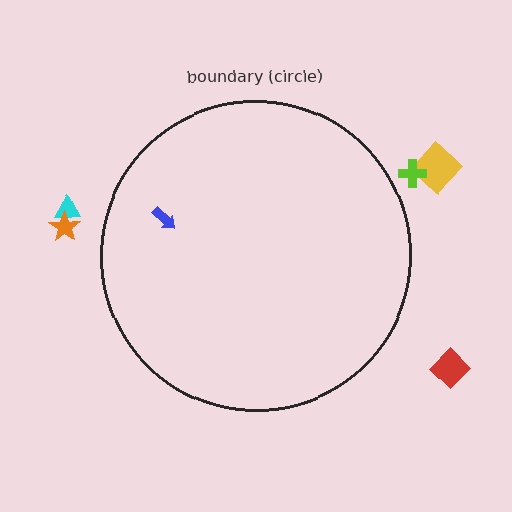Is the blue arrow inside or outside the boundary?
Inside.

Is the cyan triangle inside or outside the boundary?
Outside.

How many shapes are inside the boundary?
1 inside, 5 outside.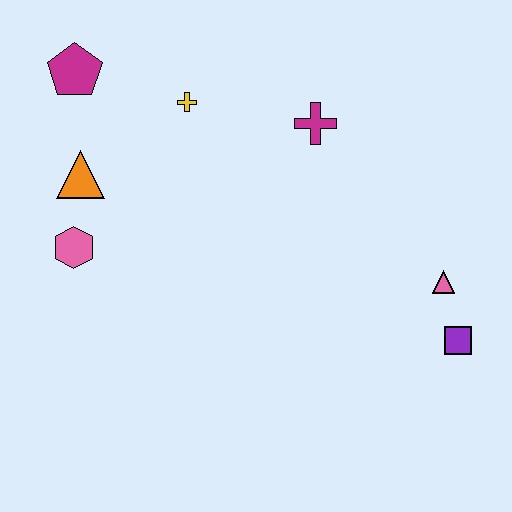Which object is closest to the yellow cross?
The magenta pentagon is closest to the yellow cross.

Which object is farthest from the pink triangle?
The magenta pentagon is farthest from the pink triangle.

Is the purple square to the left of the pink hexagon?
No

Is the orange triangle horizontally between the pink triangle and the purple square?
No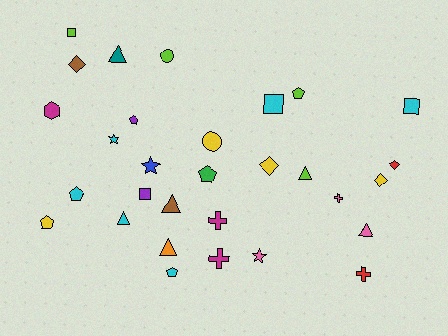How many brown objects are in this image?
There are 2 brown objects.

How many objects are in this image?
There are 30 objects.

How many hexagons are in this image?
There is 1 hexagon.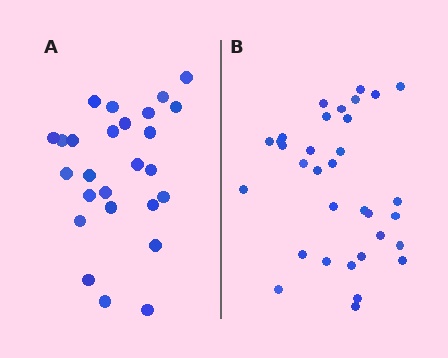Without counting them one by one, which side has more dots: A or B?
Region B (the right region) has more dots.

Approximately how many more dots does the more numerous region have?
Region B has roughly 8 or so more dots than region A.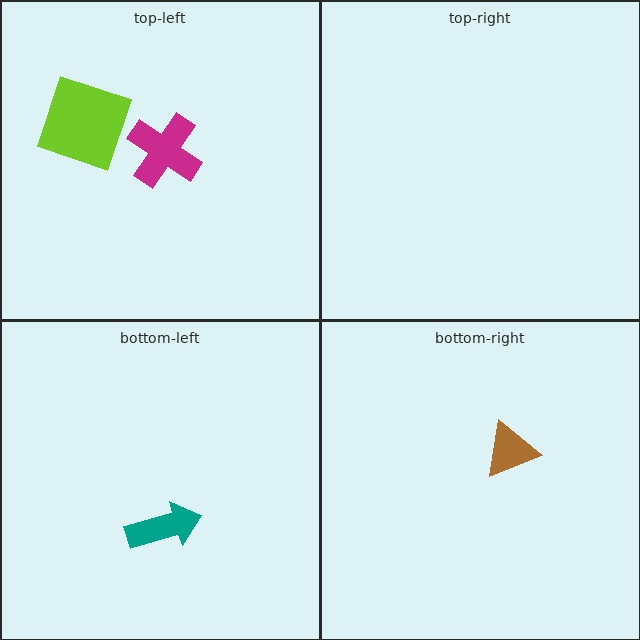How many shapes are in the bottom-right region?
1.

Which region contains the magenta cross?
The top-left region.